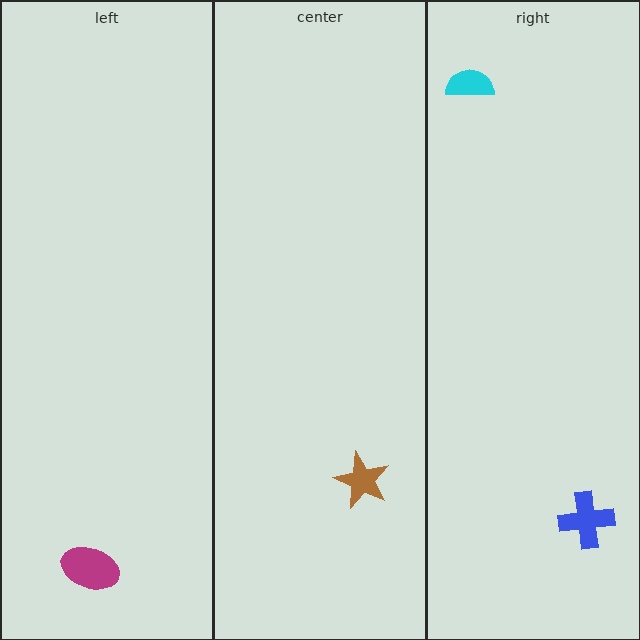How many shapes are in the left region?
1.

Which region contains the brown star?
The center region.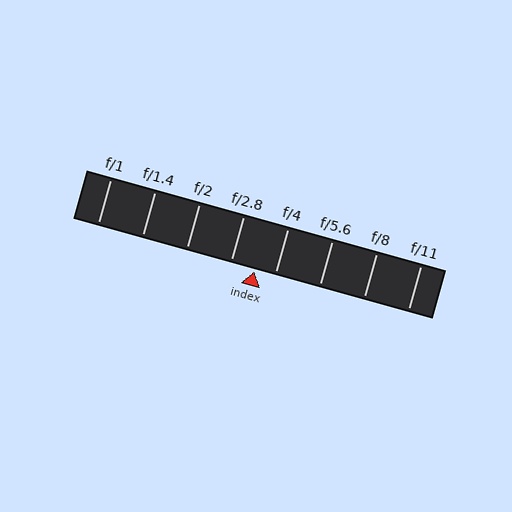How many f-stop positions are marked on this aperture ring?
There are 8 f-stop positions marked.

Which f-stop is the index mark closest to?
The index mark is closest to f/4.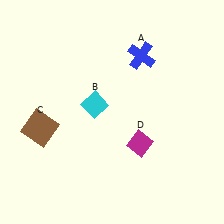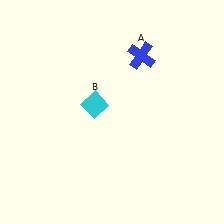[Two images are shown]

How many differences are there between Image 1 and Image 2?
There are 2 differences between the two images.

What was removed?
The brown square (C), the magenta diamond (D) were removed in Image 2.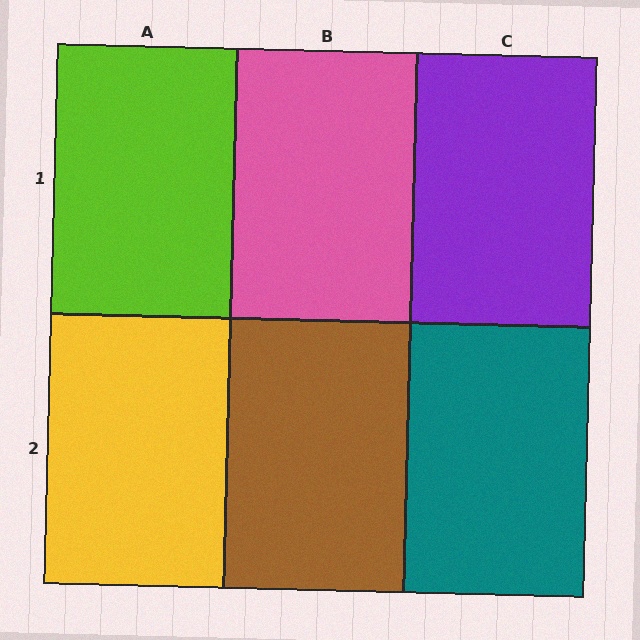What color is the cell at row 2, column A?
Yellow.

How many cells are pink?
1 cell is pink.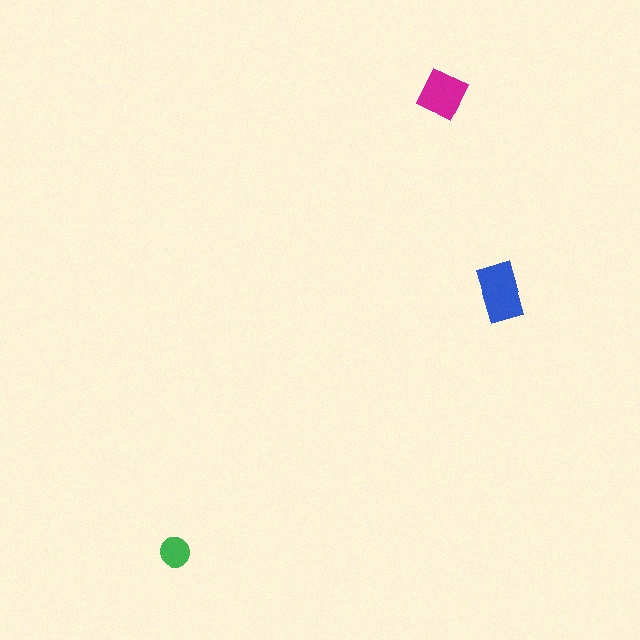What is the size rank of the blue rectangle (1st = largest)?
1st.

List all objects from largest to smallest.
The blue rectangle, the magenta diamond, the green circle.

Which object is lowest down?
The green circle is bottommost.